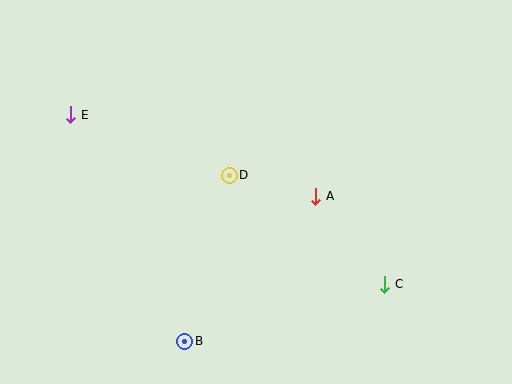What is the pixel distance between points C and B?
The distance between C and B is 208 pixels.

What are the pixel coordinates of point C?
Point C is at (385, 284).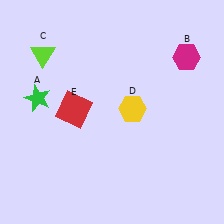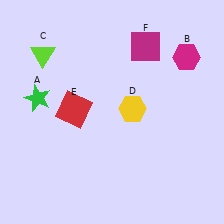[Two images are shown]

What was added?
A magenta square (F) was added in Image 2.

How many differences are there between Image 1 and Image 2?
There is 1 difference between the two images.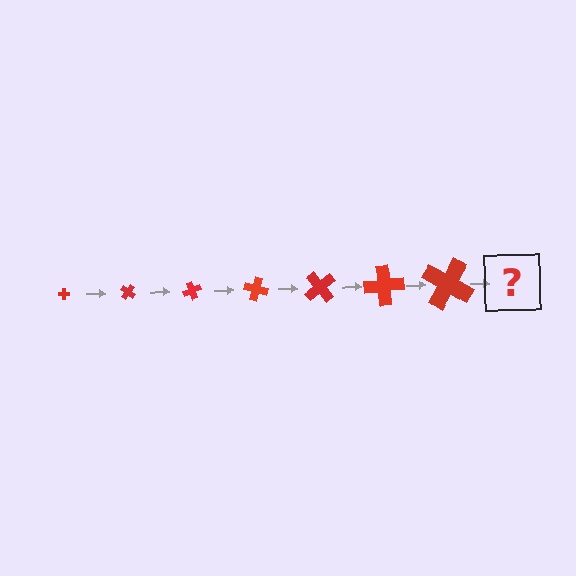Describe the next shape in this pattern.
It should be a cross, larger than the previous one and rotated 245 degrees from the start.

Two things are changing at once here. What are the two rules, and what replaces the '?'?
The two rules are that the cross grows larger each step and it rotates 35 degrees each step. The '?' should be a cross, larger than the previous one and rotated 245 degrees from the start.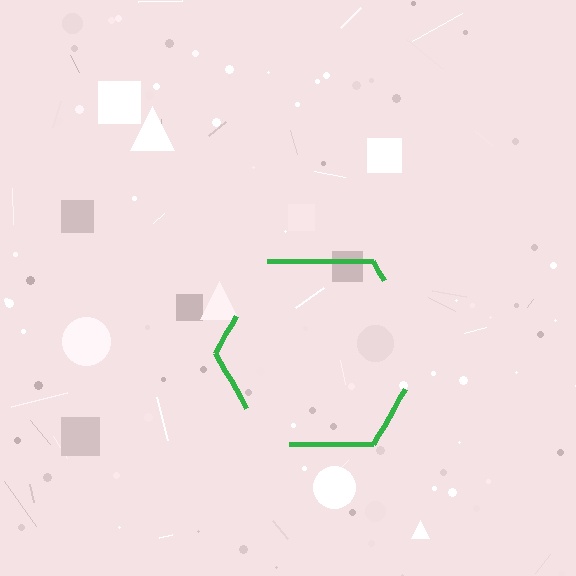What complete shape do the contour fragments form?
The contour fragments form a hexagon.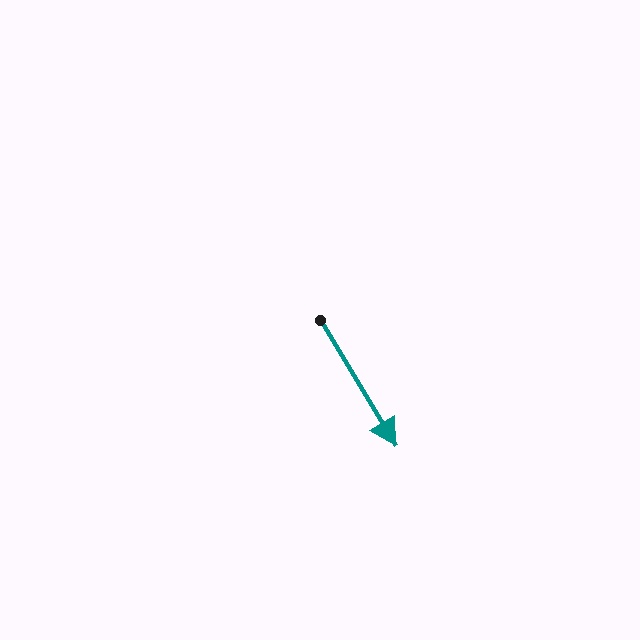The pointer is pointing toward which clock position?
Roughly 5 o'clock.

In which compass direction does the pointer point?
Southeast.